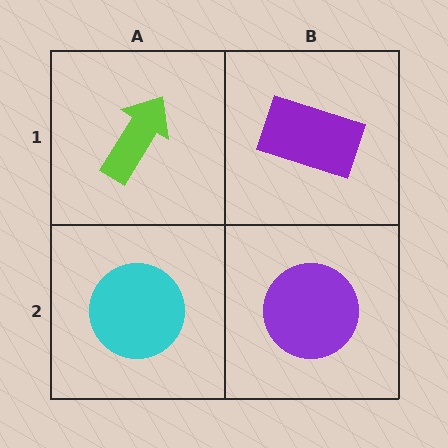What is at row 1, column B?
A purple rectangle.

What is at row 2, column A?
A cyan circle.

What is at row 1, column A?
A lime arrow.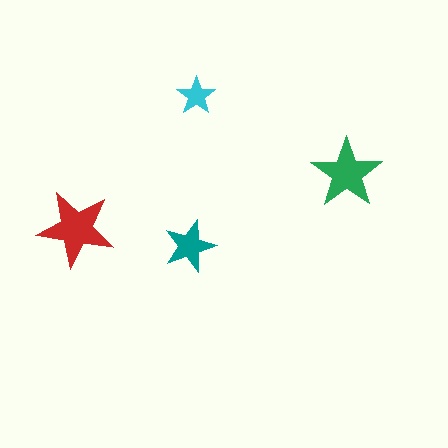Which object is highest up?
The cyan star is topmost.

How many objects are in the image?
There are 4 objects in the image.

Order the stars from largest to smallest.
the red one, the green one, the teal one, the cyan one.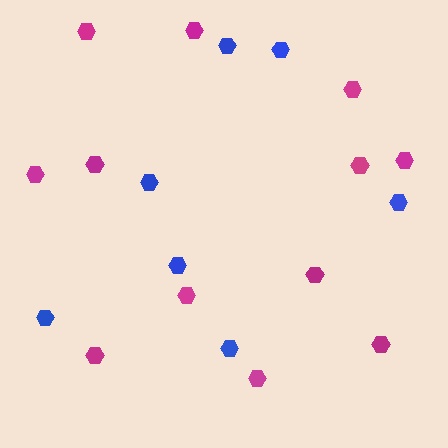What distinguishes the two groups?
There are 2 groups: one group of blue hexagons (7) and one group of magenta hexagons (12).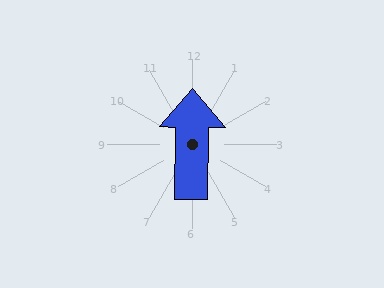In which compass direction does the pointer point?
North.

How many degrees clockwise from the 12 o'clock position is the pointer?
Approximately 1 degrees.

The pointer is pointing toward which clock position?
Roughly 12 o'clock.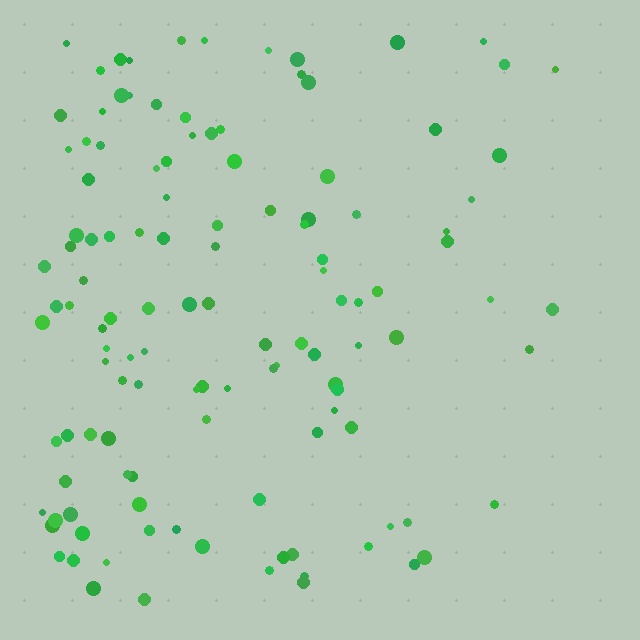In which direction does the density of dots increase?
From right to left, with the left side densest.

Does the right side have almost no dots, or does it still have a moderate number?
Still a moderate number, just noticeably fewer than the left.